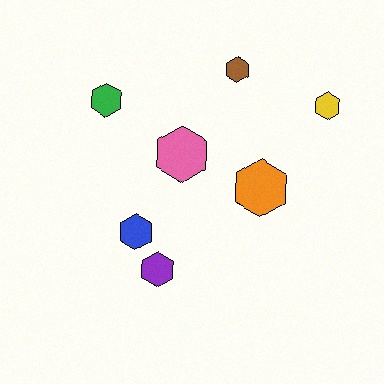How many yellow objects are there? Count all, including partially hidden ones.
There is 1 yellow object.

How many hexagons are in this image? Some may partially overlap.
There are 7 hexagons.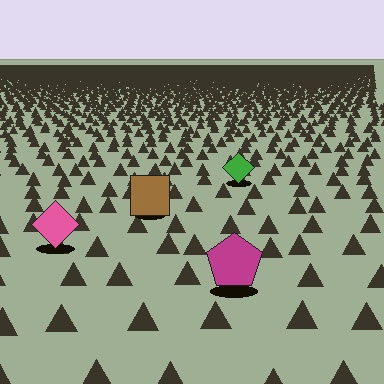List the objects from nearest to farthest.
From nearest to farthest: the magenta pentagon, the pink diamond, the brown square, the green diamond.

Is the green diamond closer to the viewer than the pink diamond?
No. The pink diamond is closer — you can tell from the texture gradient: the ground texture is coarser near it.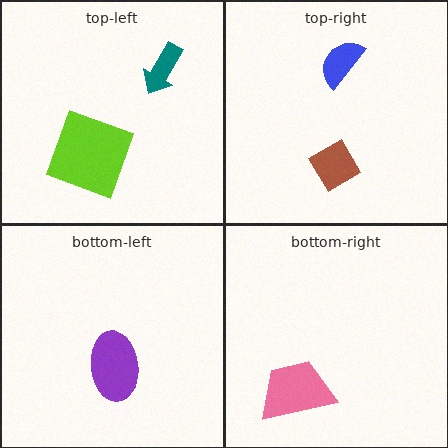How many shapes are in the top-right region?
2.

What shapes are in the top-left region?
The lime square, the teal arrow.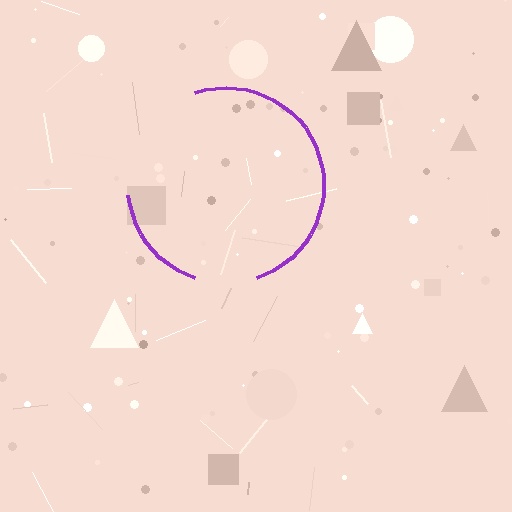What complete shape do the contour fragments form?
The contour fragments form a circle.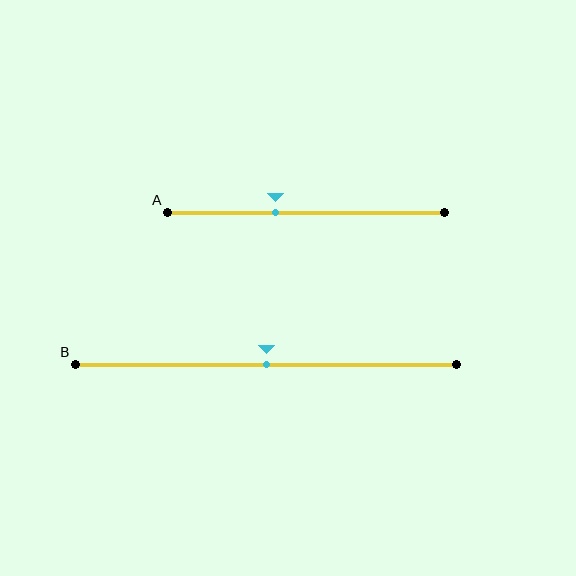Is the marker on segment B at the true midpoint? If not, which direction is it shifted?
Yes, the marker on segment B is at the true midpoint.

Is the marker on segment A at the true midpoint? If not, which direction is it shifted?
No, the marker on segment A is shifted to the left by about 11% of the segment length.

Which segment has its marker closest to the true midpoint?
Segment B has its marker closest to the true midpoint.